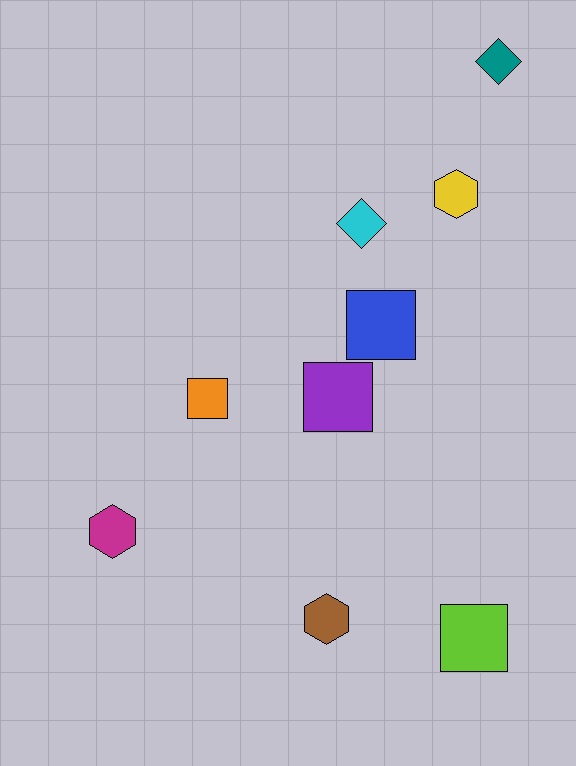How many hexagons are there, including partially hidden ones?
There are 3 hexagons.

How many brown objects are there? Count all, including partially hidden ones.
There is 1 brown object.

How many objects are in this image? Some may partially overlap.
There are 9 objects.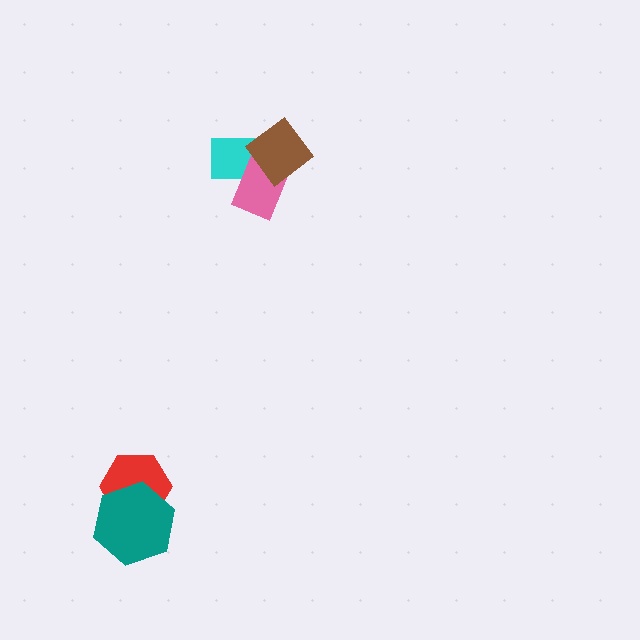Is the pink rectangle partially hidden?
Yes, it is partially covered by another shape.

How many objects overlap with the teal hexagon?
1 object overlaps with the teal hexagon.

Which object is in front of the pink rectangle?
The brown diamond is in front of the pink rectangle.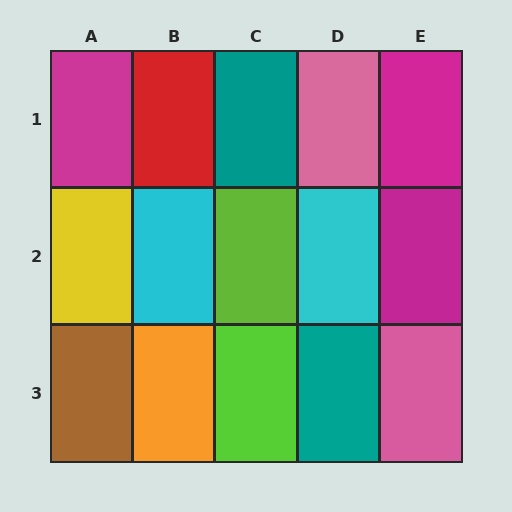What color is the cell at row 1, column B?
Red.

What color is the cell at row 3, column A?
Brown.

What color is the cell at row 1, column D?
Pink.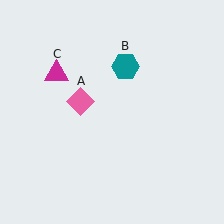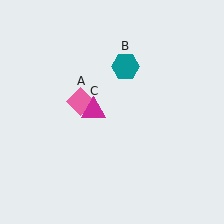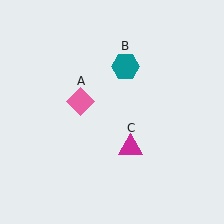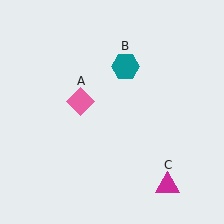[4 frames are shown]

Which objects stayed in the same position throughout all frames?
Pink diamond (object A) and teal hexagon (object B) remained stationary.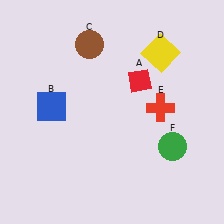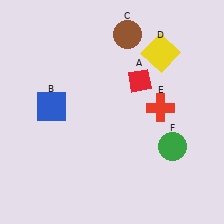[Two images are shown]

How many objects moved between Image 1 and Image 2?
1 object moved between the two images.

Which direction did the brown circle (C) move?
The brown circle (C) moved right.